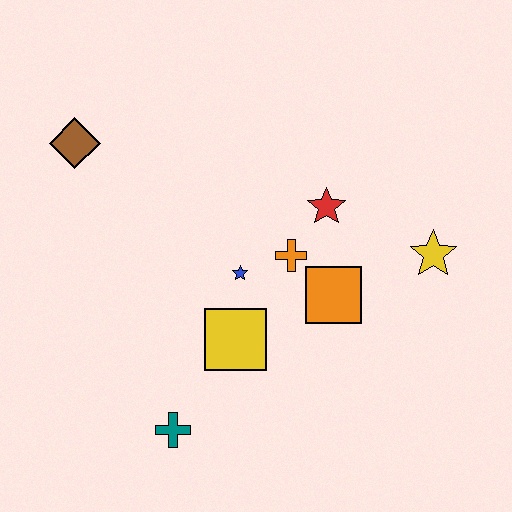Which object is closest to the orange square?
The orange cross is closest to the orange square.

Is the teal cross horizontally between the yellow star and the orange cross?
No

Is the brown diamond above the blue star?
Yes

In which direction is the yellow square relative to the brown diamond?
The yellow square is below the brown diamond.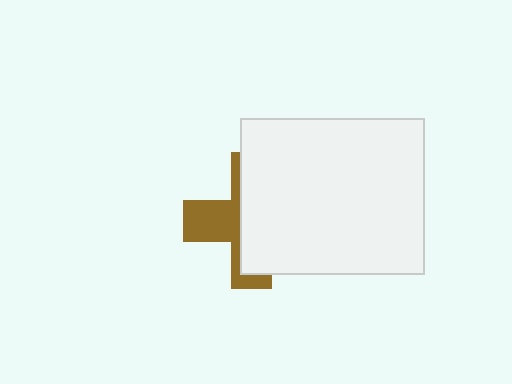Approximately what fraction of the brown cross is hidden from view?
Roughly 63% of the brown cross is hidden behind the white rectangle.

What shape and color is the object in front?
The object in front is a white rectangle.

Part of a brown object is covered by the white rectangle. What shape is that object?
It is a cross.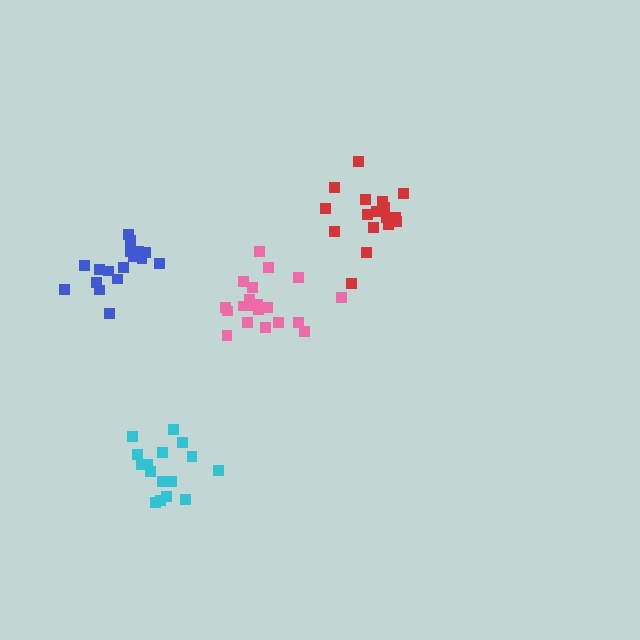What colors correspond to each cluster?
The clusters are colored: cyan, pink, red, blue.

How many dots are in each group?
Group 1: 16 dots, Group 2: 20 dots, Group 3: 17 dots, Group 4: 17 dots (70 total).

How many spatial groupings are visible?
There are 4 spatial groupings.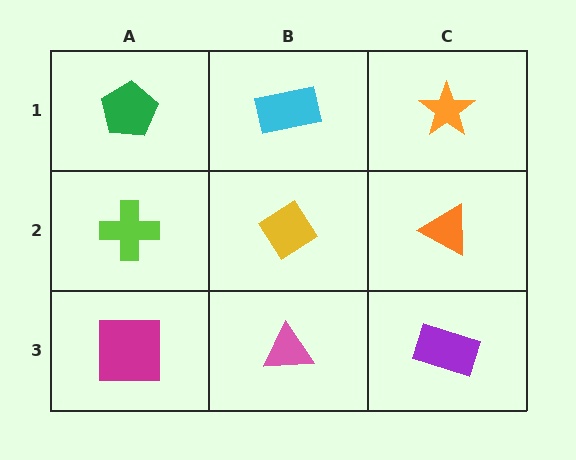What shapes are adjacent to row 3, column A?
A lime cross (row 2, column A), a pink triangle (row 3, column B).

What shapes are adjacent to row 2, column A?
A green pentagon (row 1, column A), a magenta square (row 3, column A), a yellow diamond (row 2, column B).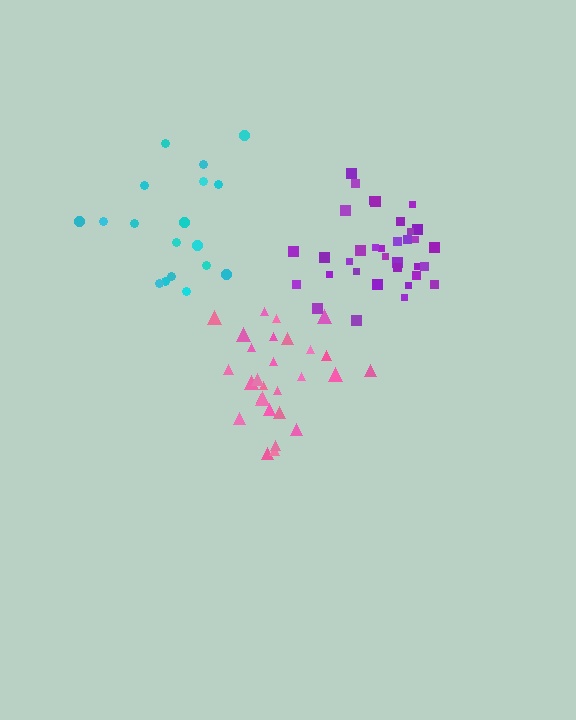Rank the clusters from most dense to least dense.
purple, pink, cyan.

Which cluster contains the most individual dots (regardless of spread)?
Purple (34).